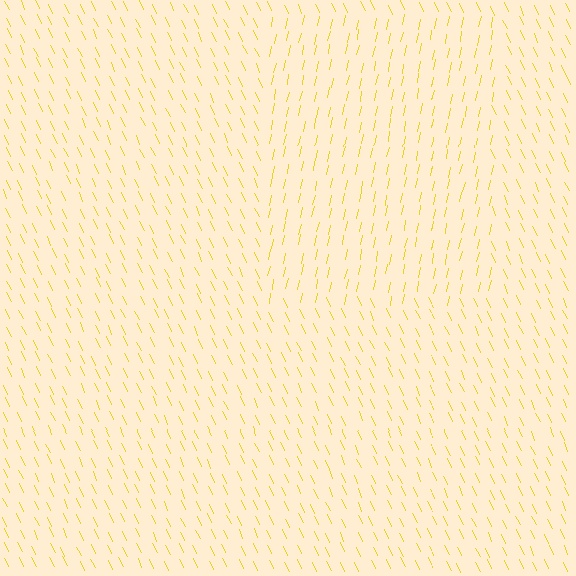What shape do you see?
I see a rectangle.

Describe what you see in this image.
The image is filled with small yellow line segments. A rectangle region in the image has lines oriented differently from the surrounding lines, creating a visible texture boundary.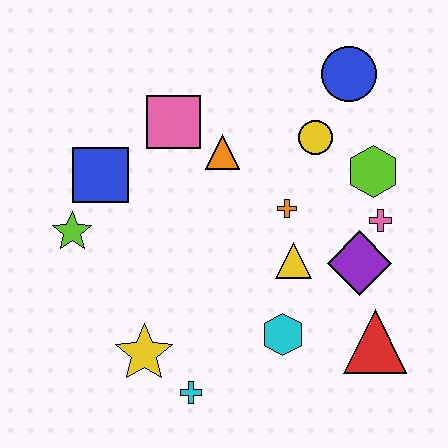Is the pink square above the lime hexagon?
Yes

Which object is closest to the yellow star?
The cyan cross is closest to the yellow star.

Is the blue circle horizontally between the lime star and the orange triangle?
No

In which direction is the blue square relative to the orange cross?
The blue square is to the left of the orange cross.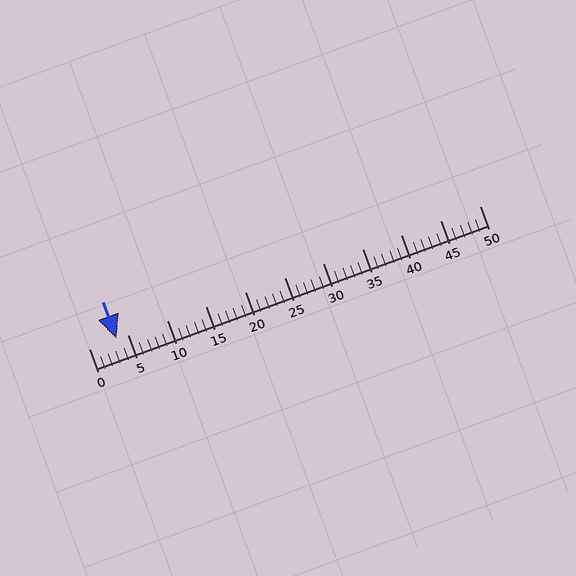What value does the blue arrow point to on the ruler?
The blue arrow points to approximately 4.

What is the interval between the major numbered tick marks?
The major tick marks are spaced 5 units apart.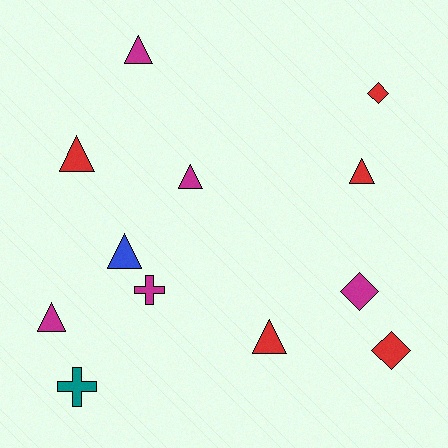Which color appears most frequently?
Magenta, with 5 objects.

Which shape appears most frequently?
Triangle, with 7 objects.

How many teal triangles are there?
There are no teal triangles.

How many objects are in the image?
There are 12 objects.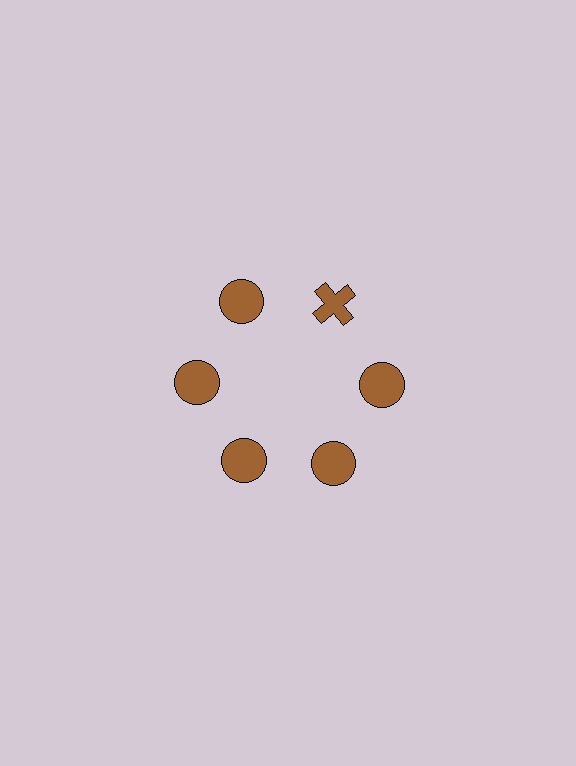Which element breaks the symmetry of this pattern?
The brown cross at roughly the 1 o'clock position breaks the symmetry. All other shapes are brown circles.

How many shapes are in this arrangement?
There are 6 shapes arranged in a ring pattern.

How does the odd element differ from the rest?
It has a different shape: cross instead of circle.